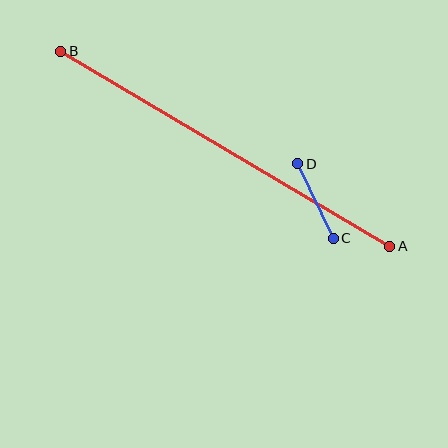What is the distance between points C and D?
The distance is approximately 83 pixels.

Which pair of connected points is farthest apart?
Points A and B are farthest apart.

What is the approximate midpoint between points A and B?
The midpoint is at approximately (225, 149) pixels.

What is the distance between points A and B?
The distance is approximately 383 pixels.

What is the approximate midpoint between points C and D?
The midpoint is at approximately (316, 201) pixels.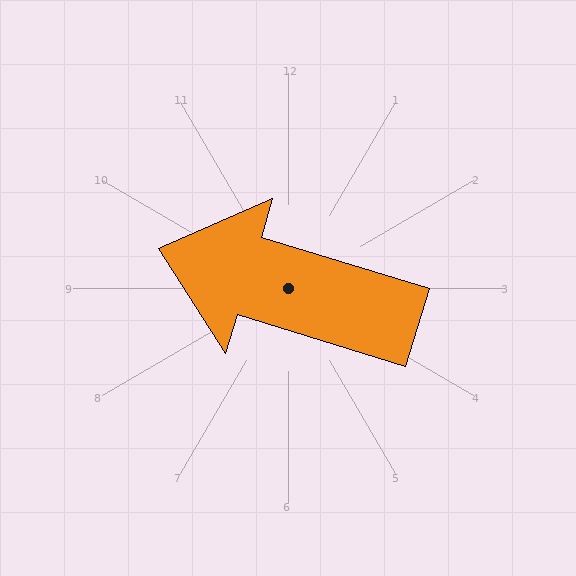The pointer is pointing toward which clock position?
Roughly 10 o'clock.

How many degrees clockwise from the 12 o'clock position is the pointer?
Approximately 287 degrees.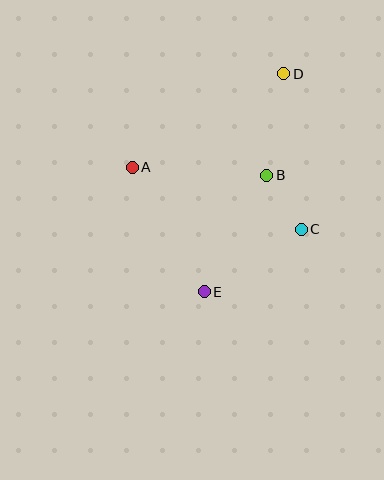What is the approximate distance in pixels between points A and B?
The distance between A and B is approximately 135 pixels.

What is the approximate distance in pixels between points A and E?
The distance between A and E is approximately 144 pixels.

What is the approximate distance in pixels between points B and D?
The distance between B and D is approximately 103 pixels.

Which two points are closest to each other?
Points B and C are closest to each other.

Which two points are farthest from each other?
Points D and E are farthest from each other.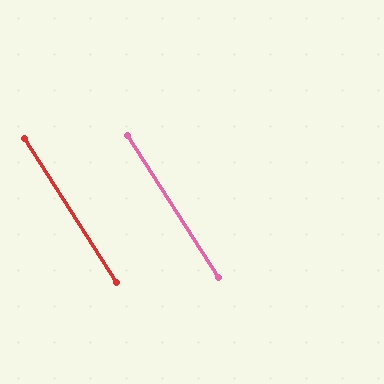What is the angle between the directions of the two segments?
Approximately 0 degrees.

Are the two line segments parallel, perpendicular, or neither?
Parallel — their directions differ by only 0.0°.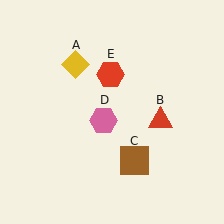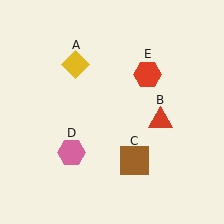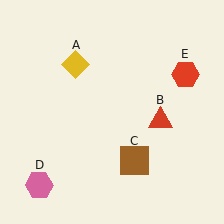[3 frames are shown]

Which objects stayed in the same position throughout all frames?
Yellow diamond (object A) and red triangle (object B) and brown square (object C) remained stationary.